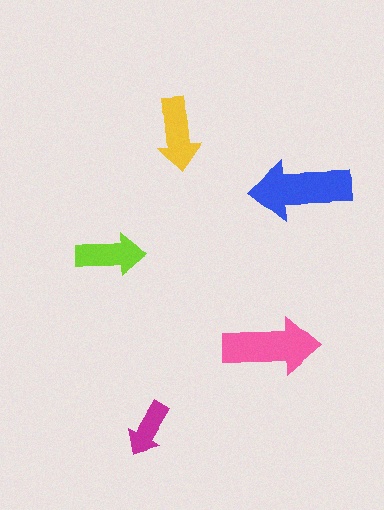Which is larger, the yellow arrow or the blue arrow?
The blue one.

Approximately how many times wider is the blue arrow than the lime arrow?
About 1.5 times wider.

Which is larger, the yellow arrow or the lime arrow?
The yellow one.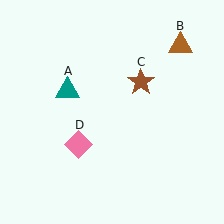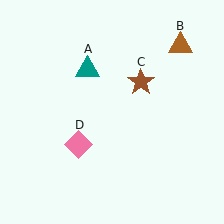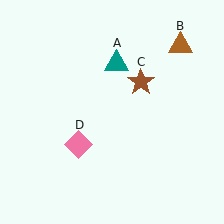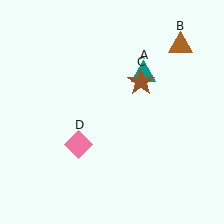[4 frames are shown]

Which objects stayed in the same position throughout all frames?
Brown triangle (object B) and brown star (object C) and pink diamond (object D) remained stationary.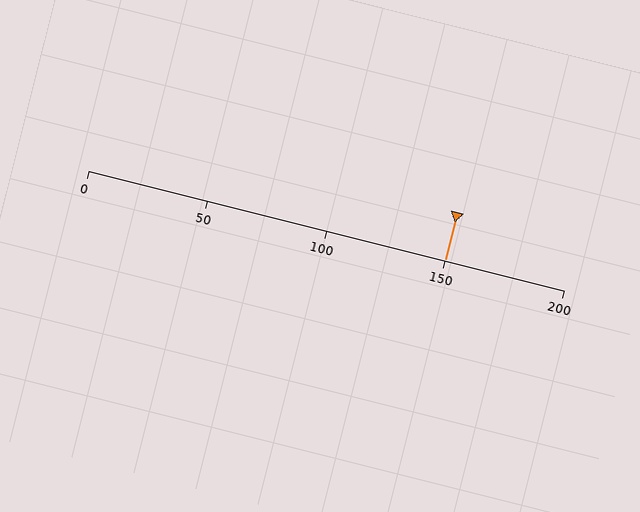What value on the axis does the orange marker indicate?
The marker indicates approximately 150.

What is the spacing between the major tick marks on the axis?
The major ticks are spaced 50 apart.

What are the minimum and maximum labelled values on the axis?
The axis runs from 0 to 200.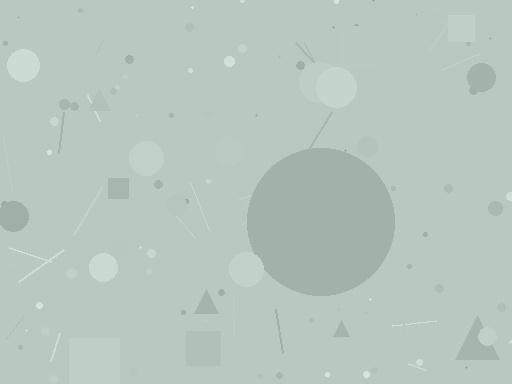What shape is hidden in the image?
A circle is hidden in the image.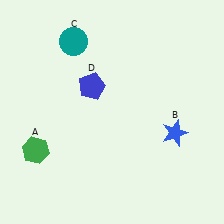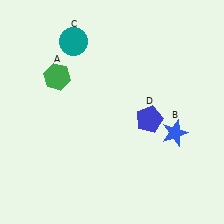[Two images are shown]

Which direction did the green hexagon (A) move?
The green hexagon (A) moved up.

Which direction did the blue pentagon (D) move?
The blue pentagon (D) moved right.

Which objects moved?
The objects that moved are: the green hexagon (A), the blue pentagon (D).